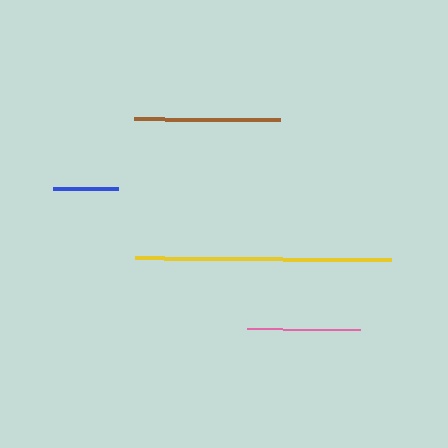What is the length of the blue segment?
The blue segment is approximately 64 pixels long.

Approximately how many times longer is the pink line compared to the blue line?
The pink line is approximately 1.7 times the length of the blue line.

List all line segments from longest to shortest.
From longest to shortest: yellow, brown, pink, blue.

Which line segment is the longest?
The yellow line is the longest at approximately 257 pixels.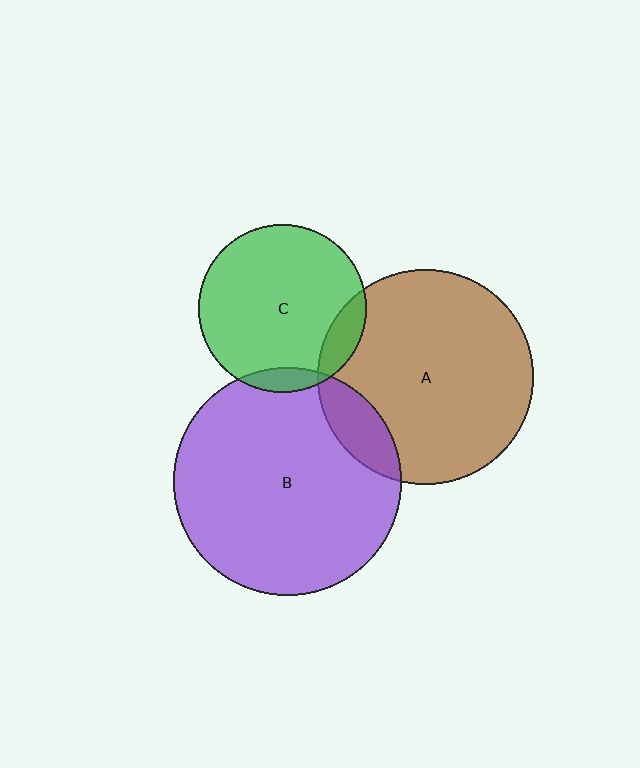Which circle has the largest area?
Circle B (purple).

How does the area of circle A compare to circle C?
Approximately 1.6 times.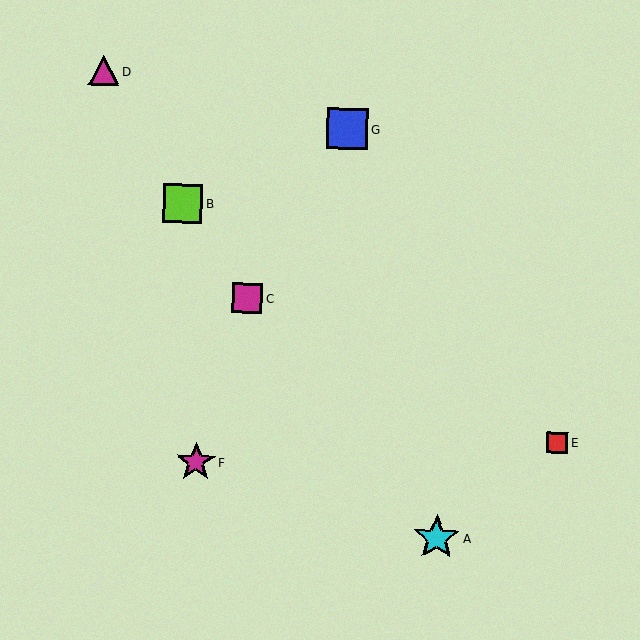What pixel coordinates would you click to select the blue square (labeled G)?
Click at (347, 129) to select the blue square G.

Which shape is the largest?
The cyan star (labeled A) is the largest.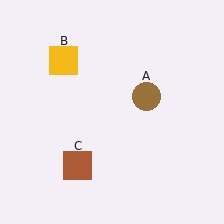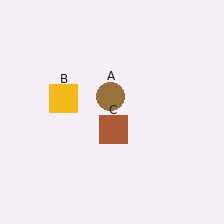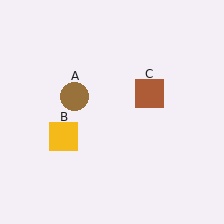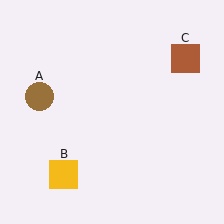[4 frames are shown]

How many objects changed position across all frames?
3 objects changed position: brown circle (object A), yellow square (object B), brown square (object C).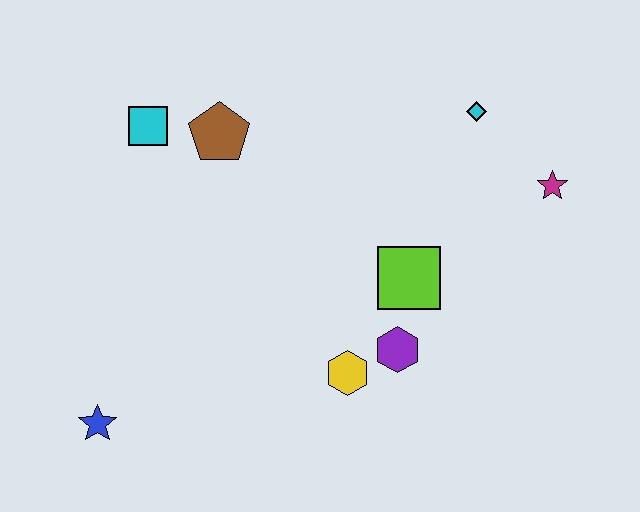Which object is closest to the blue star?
The yellow hexagon is closest to the blue star.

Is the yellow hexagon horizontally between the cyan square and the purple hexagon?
Yes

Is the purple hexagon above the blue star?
Yes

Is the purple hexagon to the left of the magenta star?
Yes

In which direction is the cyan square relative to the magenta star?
The cyan square is to the left of the magenta star.